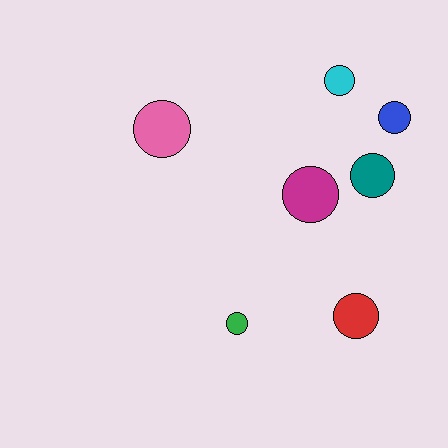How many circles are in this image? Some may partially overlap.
There are 7 circles.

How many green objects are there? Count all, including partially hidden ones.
There is 1 green object.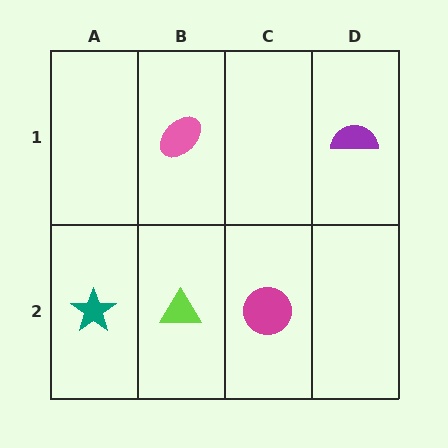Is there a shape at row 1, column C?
No, that cell is empty.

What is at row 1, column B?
A pink ellipse.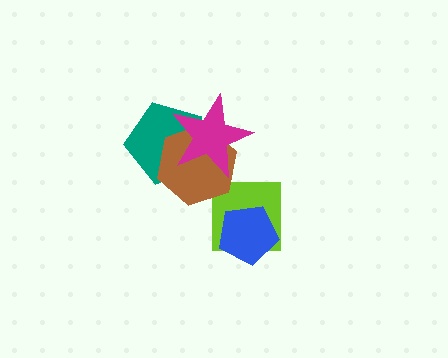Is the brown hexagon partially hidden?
Yes, it is partially covered by another shape.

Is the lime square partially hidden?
Yes, it is partially covered by another shape.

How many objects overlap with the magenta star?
2 objects overlap with the magenta star.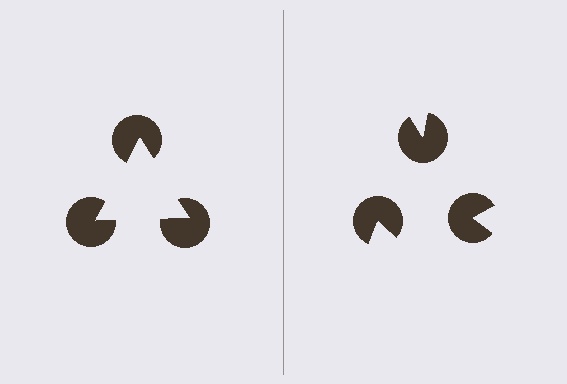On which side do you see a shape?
An illusory triangle appears on the left side. On the right side the wedge cuts are rotated, so no coherent shape forms.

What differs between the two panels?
The pac-man discs are positioned identically on both sides; only the wedge orientations differ. On the left they align to a triangle; on the right they are misaligned.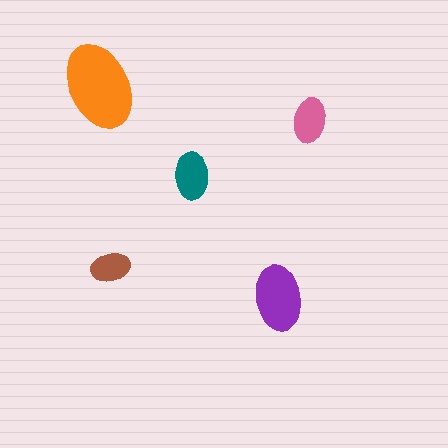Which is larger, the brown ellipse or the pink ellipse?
The pink one.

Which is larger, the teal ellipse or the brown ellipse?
The teal one.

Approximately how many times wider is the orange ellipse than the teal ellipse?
About 2 times wider.